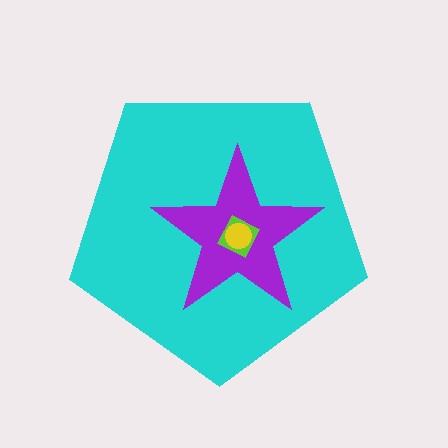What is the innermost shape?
The yellow circle.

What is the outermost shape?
The cyan pentagon.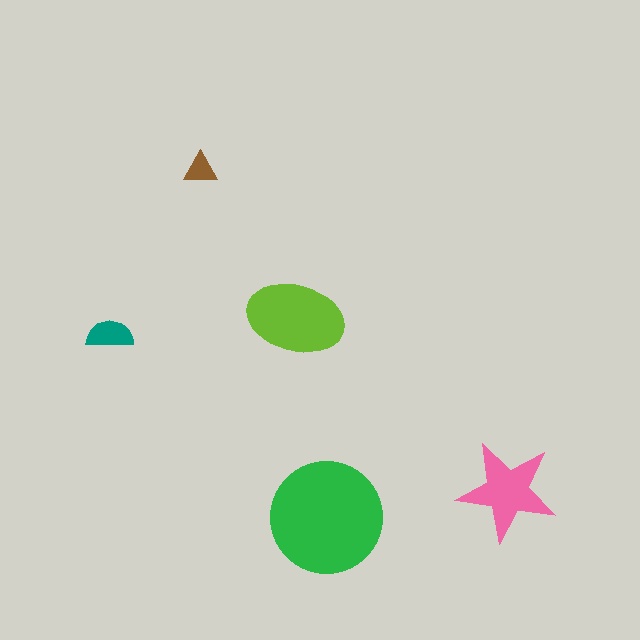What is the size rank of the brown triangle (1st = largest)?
5th.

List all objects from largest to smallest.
The green circle, the lime ellipse, the pink star, the teal semicircle, the brown triangle.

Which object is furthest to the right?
The pink star is rightmost.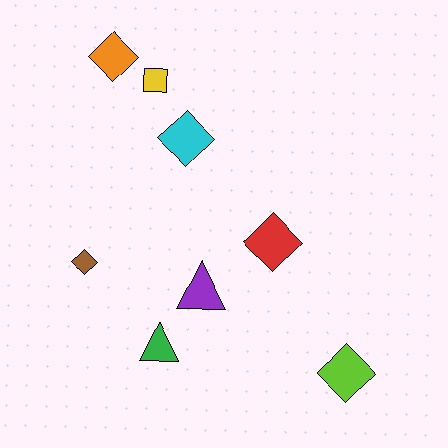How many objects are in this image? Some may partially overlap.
There are 8 objects.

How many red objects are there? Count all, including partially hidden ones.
There is 1 red object.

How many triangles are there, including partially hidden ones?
There are 2 triangles.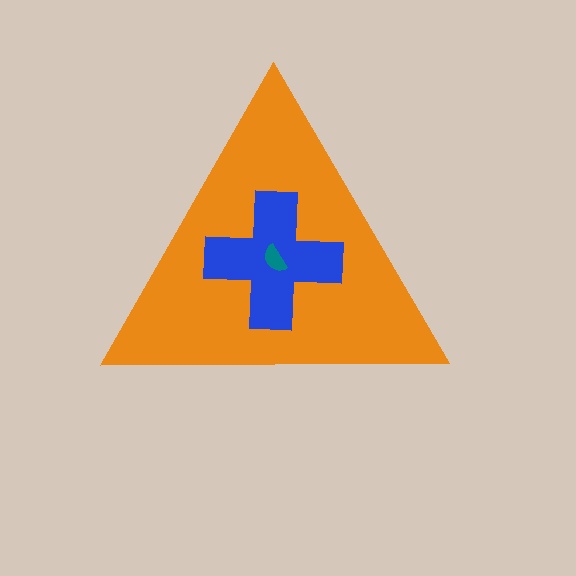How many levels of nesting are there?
3.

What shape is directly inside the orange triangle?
The blue cross.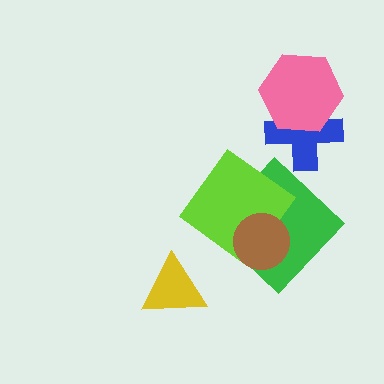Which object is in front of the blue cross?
The pink hexagon is in front of the blue cross.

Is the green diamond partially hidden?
Yes, it is partially covered by another shape.